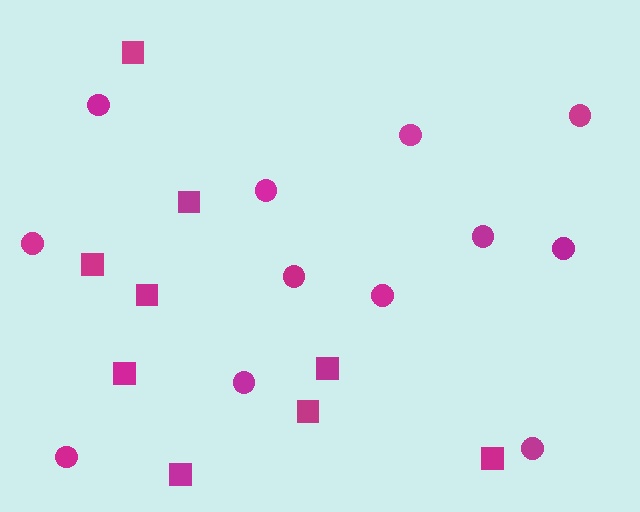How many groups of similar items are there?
There are 2 groups: one group of circles (12) and one group of squares (9).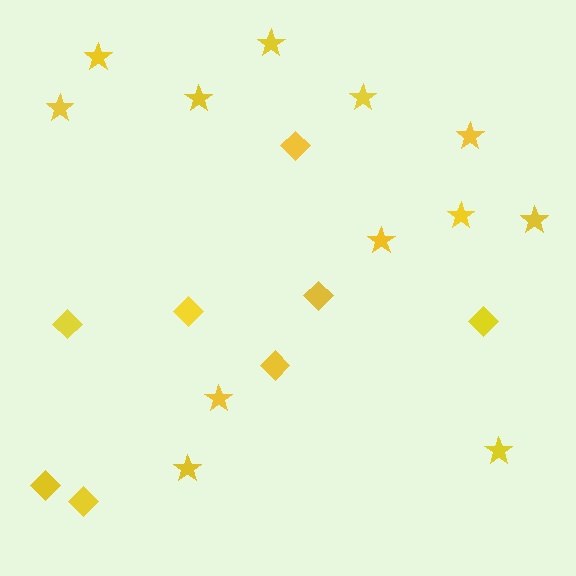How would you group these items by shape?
There are 2 groups: one group of diamonds (8) and one group of stars (12).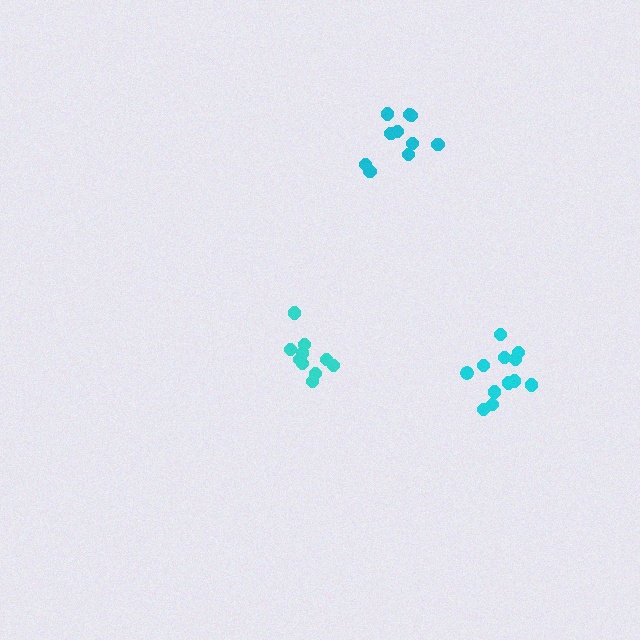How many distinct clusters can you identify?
There are 3 distinct clusters.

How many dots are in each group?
Group 1: 10 dots, Group 2: 10 dots, Group 3: 12 dots (32 total).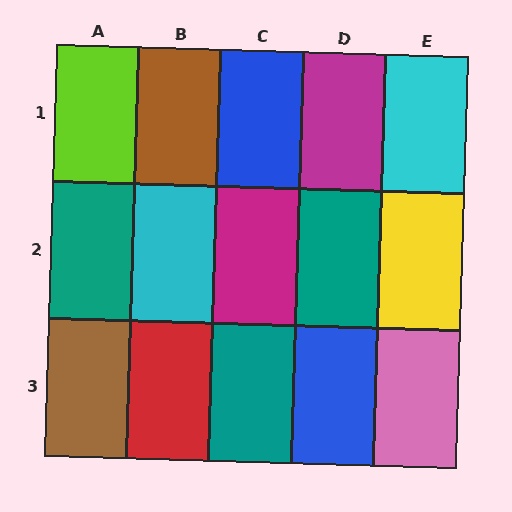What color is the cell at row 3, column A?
Brown.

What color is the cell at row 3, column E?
Pink.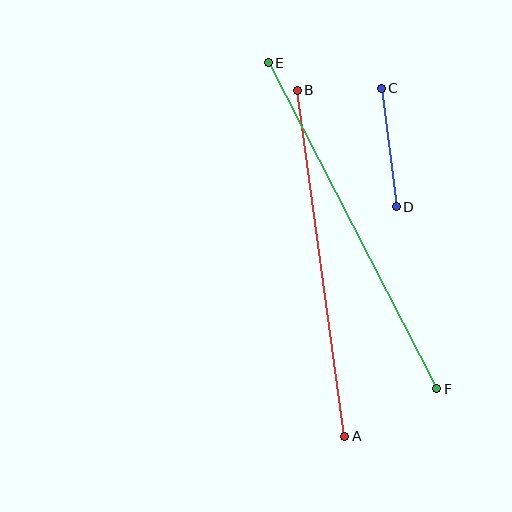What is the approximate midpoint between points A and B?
The midpoint is at approximately (321, 263) pixels.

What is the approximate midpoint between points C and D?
The midpoint is at approximately (389, 148) pixels.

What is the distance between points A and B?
The distance is approximately 349 pixels.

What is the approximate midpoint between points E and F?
The midpoint is at approximately (353, 226) pixels.